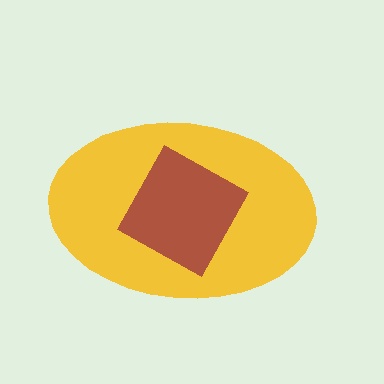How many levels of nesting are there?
2.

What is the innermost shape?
The brown diamond.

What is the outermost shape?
The yellow ellipse.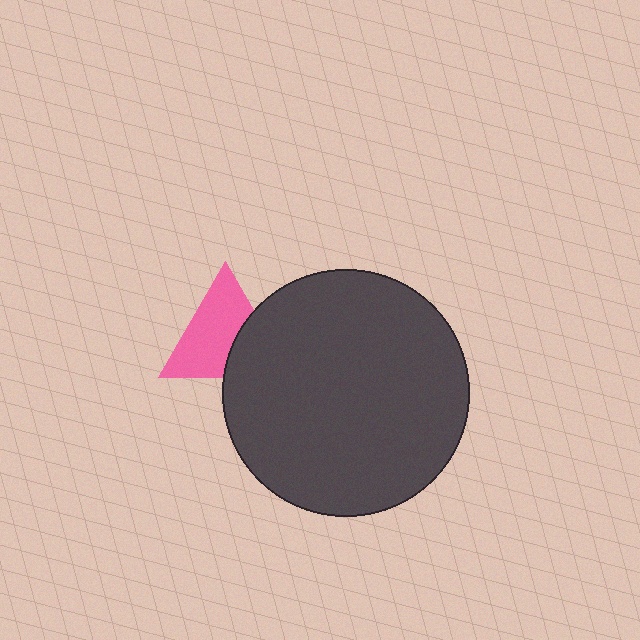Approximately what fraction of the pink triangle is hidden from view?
Roughly 34% of the pink triangle is hidden behind the dark gray circle.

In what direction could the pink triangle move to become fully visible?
The pink triangle could move left. That would shift it out from behind the dark gray circle entirely.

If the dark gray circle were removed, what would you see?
You would see the complete pink triangle.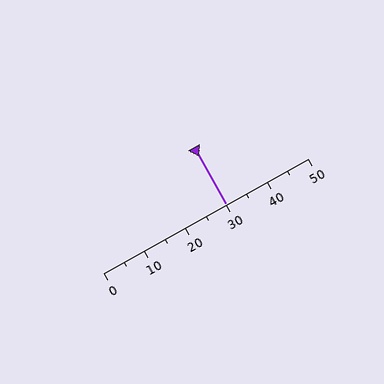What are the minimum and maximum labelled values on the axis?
The axis runs from 0 to 50.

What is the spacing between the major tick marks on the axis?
The major ticks are spaced 10 apart.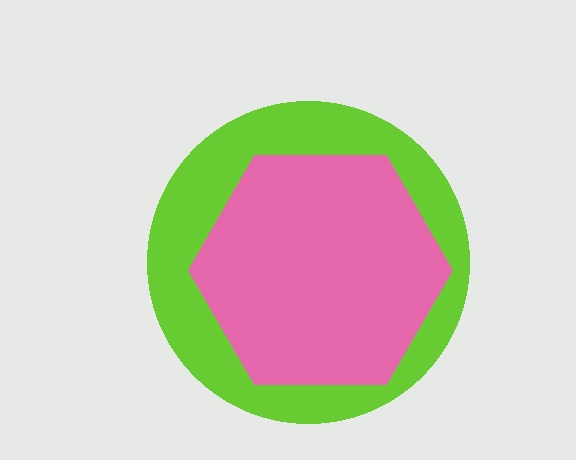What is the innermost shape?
The pink hexagon.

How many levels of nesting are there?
2.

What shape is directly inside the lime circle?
The pink hexagon.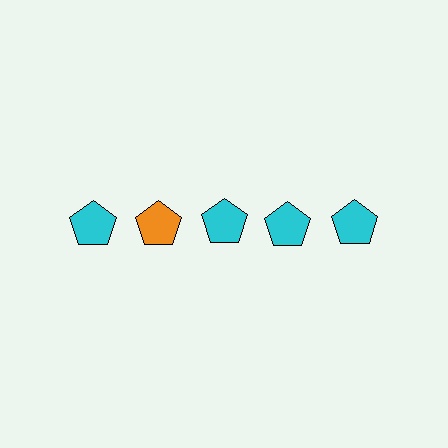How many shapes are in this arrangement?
There are 5 shapes arranged in a grid pattern.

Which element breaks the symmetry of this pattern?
The orange pentagon in the top row, second from left column breaks the symmetry. All other shapes are cyan pentagons.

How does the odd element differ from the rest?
It has a different color: orange instead of cyan.